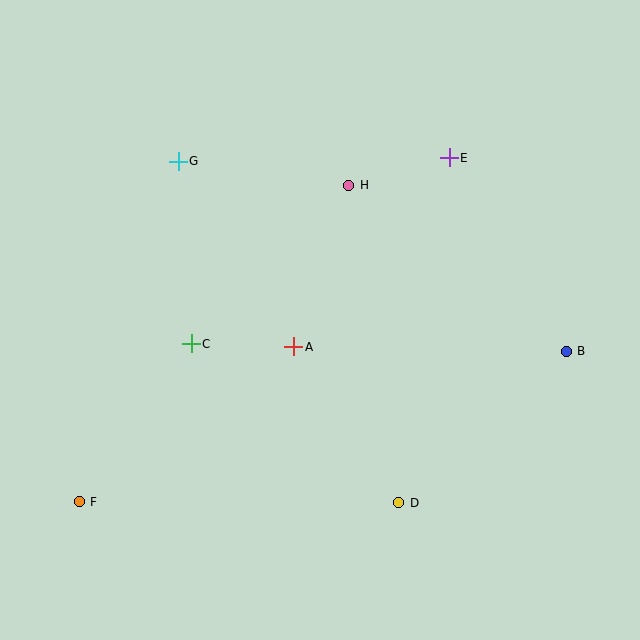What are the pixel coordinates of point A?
Point A is at (294, 347).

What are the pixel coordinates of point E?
Point E is at (449, 158).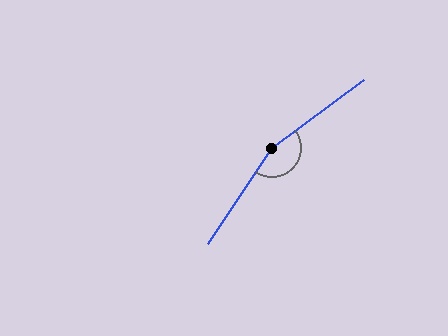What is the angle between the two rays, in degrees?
Approximately 160 degrees.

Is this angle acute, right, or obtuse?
It is obtuse.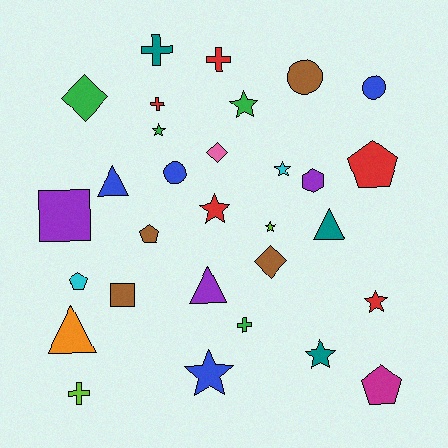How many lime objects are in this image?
There are 2 lime objects.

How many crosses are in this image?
There are 5 crosses.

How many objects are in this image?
There are 30 objects.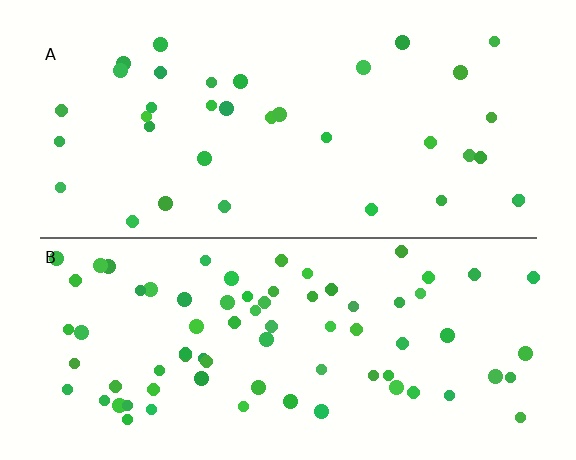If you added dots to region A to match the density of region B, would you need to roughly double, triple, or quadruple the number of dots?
Approximately double.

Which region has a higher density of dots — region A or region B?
B (the bottom).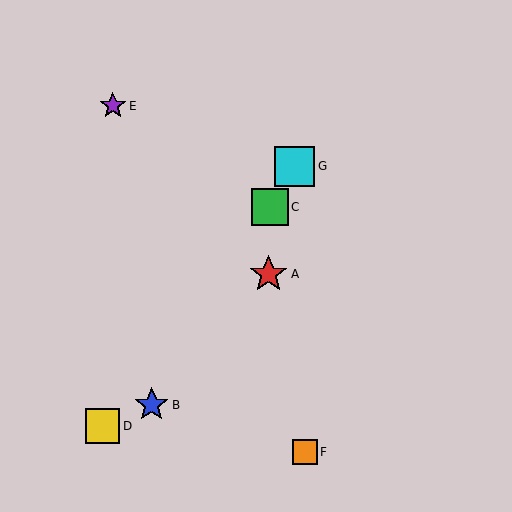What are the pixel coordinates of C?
Object C is at (270, 207).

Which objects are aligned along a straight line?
Objects B, C, G are aligned along a straight line.